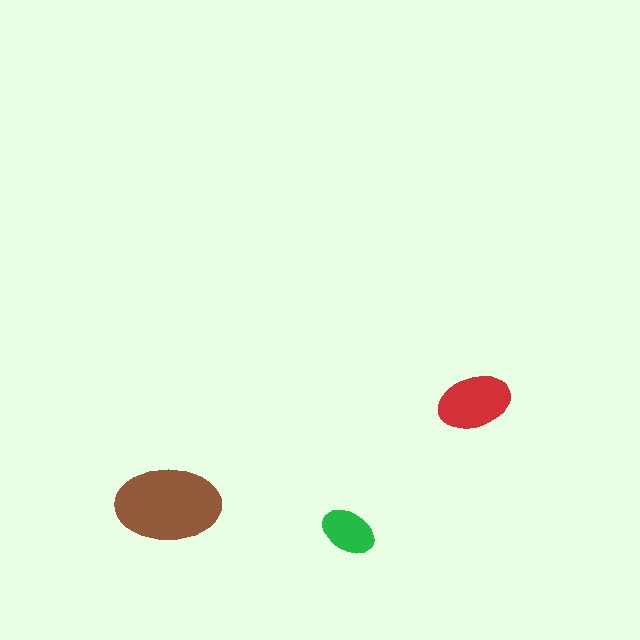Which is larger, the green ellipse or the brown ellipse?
The brown one.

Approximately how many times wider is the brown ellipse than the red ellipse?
About 1.5 times wider.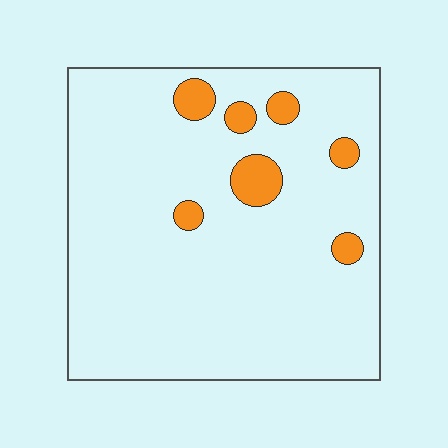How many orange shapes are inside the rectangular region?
7.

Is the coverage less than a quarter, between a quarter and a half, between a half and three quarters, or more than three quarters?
Less than a quarter.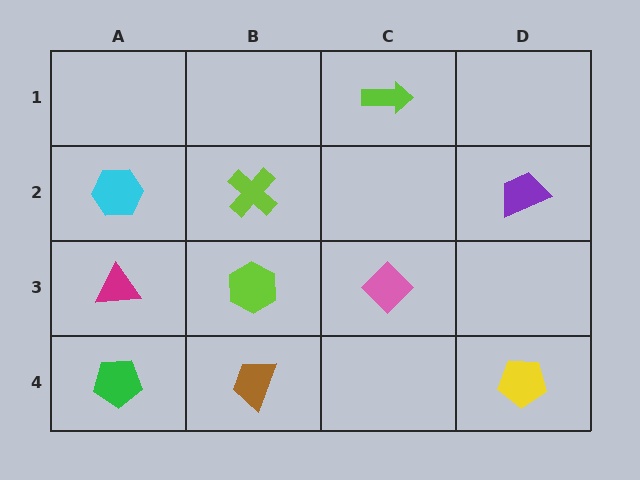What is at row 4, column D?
A yellow pentagon.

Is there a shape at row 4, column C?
No, that cell is empty.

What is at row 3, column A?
A magenta triangle.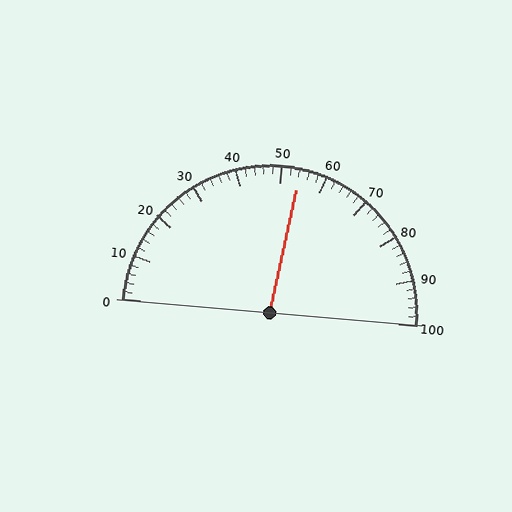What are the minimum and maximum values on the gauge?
The gauge ranges from 0 to 100.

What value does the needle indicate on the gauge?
The needle indicates approximately 54.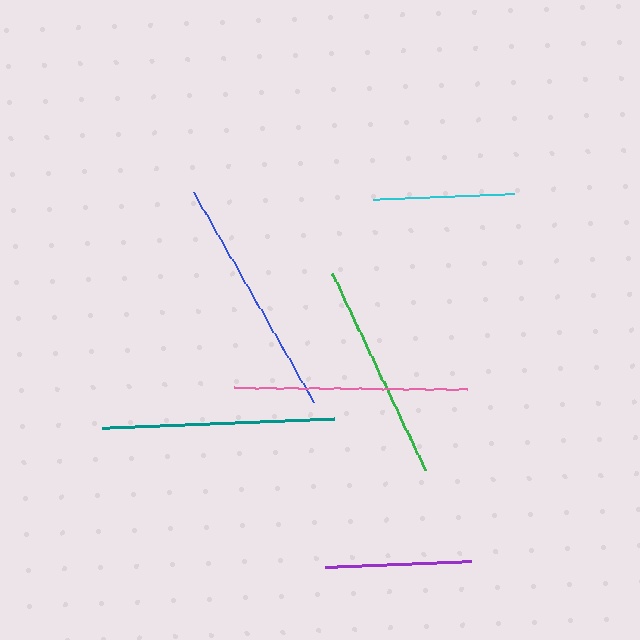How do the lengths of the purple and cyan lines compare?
The purple and cyan lines are approximately the same length.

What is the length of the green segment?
The green segment is approximately 217 pixels long.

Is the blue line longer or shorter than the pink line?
The blue line is longer than the pink line.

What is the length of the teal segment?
The teal segment is approximately 232 pixels long.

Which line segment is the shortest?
The cyan line is the shortest at approximately 141 pixels.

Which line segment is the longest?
The blue line is the longest at approximately 243 pixels.